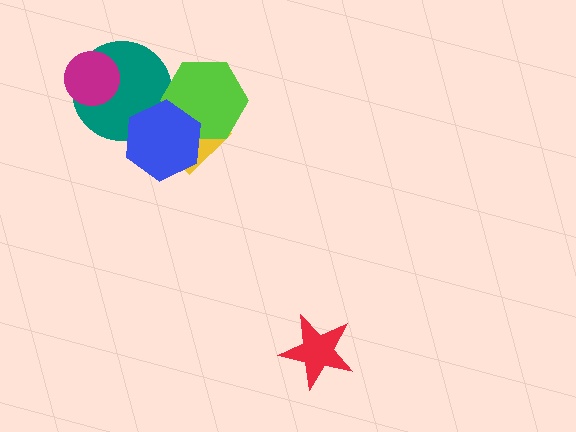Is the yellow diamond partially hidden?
Yes, it is partially covered by another shape.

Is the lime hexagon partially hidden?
Yes, it is partially covered by another shape.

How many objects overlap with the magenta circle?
1 object overlaps with the magenta circle.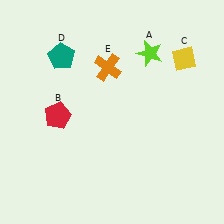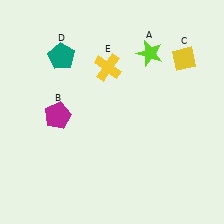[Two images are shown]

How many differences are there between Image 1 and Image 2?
There are 2 differences between the two images.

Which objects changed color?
B changed from red to magenta. E changed from orange to yellow.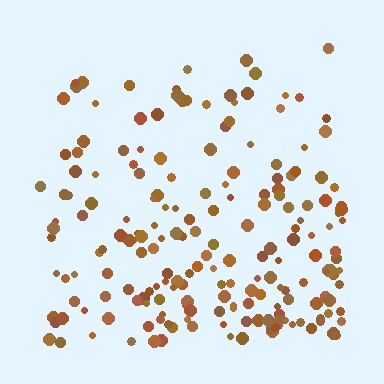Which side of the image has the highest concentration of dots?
The bottom.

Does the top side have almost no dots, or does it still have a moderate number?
Still a moderate number, just noticeably fewer than the bottom.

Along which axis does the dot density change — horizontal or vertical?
Vertical.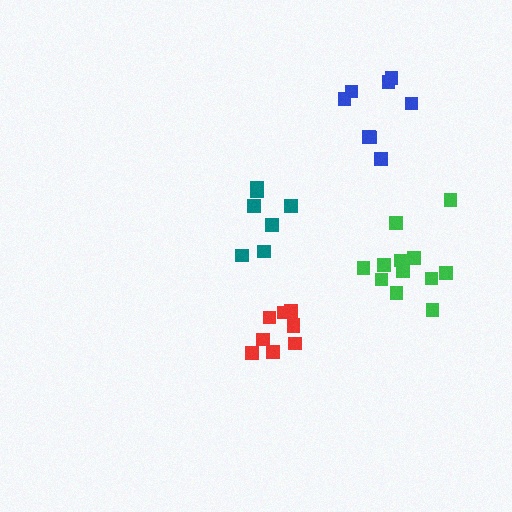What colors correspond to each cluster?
The clusters are colored: teal, blue, red, green.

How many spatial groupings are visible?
There are 4 spatial groupings.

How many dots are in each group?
Group 1: 7 dots, Group 2: 8 dots, Group 3: 9 dots, Group 4: 12 dots (36 total).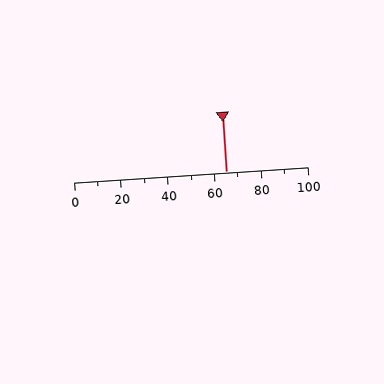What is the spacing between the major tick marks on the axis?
The major ticks are spaced 20 apart.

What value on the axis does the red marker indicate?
The marker indicates approximately 65.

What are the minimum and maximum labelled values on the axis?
The axis runs from 0 to 100.